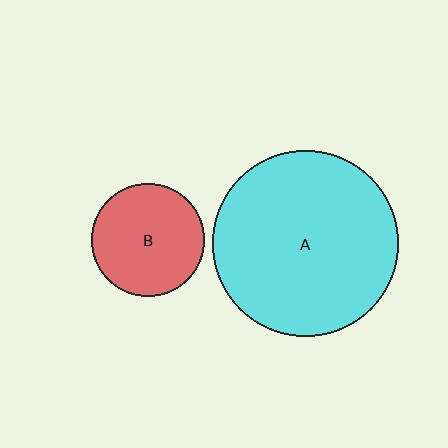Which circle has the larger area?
Circle A (cyan).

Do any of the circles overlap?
No, none of the circles overlap.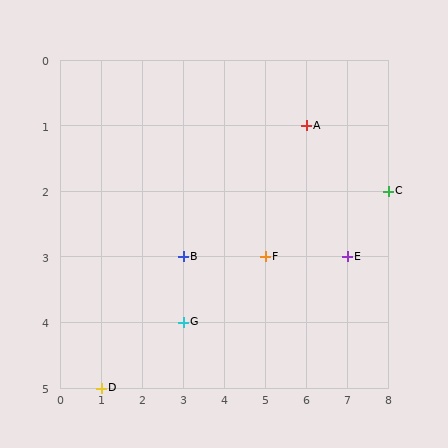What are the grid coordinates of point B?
Point B is at grid coordinates (3, 3).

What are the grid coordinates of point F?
Point F is at grid coordinates (5, 3).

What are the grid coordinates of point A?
Point A is at grid coordinates (6, 1).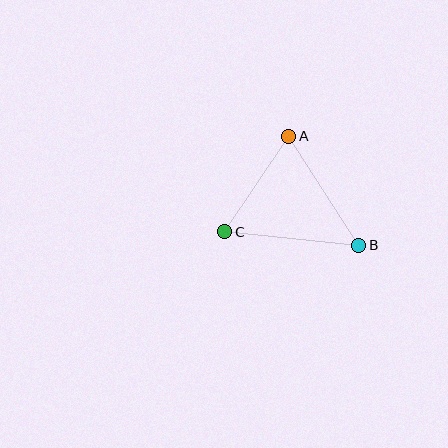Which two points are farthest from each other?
Points B and C are farthest from each other.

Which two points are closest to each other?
Points A and C are closest to each other.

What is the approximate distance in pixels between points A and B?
The distance between A and B is approximately 130 pixels.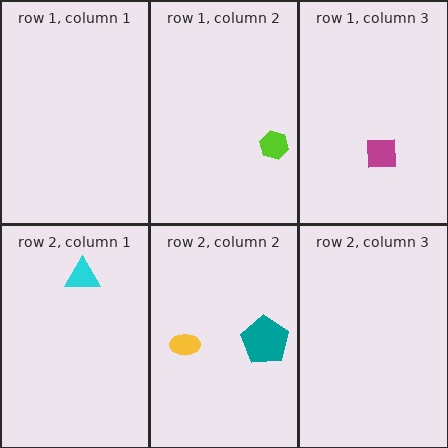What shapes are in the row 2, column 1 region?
The cyan triangle.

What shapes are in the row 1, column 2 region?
The lime hexagon.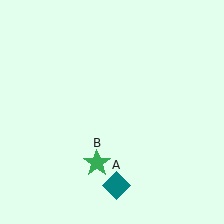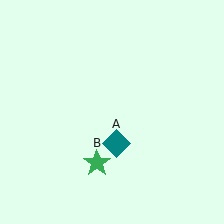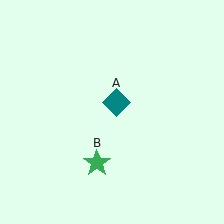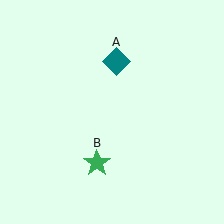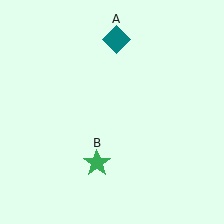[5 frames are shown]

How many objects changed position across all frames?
1 object changed position: teal diamond (object A).